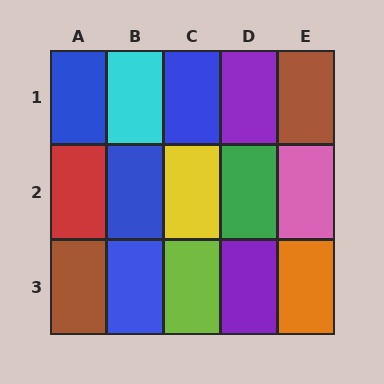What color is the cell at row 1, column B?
Cyan.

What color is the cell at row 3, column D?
Purple.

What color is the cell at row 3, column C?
Lime.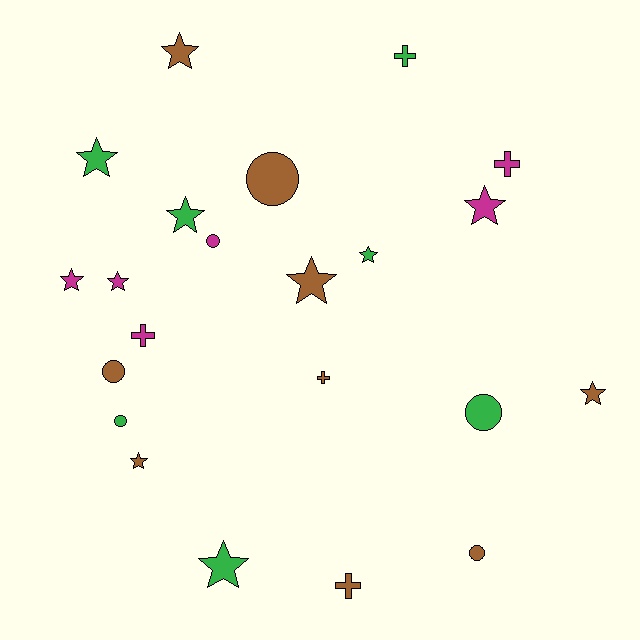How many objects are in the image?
There are 22 objects.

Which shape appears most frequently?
Star, with 11 objects.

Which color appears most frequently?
Brown, with 9 objects.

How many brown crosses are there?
There are 2 brown crosses.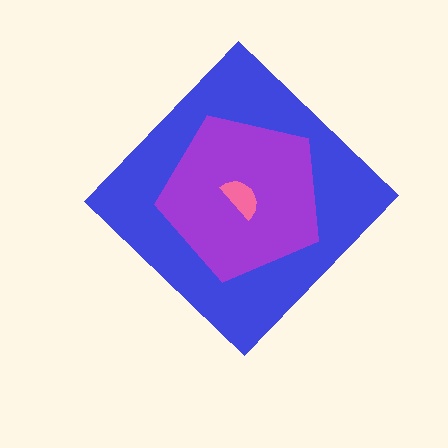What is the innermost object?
The pink semicircle.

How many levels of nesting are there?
3.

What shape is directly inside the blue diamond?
The purple pentagon.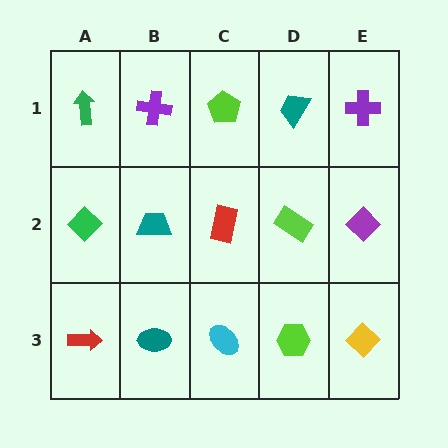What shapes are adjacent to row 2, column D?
A teal trapezoid (row 1, column D), a lime hexagon (row 3, column D), a red rectangle (row 2, column C), a purple diamond (row 2, column E).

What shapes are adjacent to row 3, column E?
A purple diamond (row 2, column E), a lime hexagon (row 3, column D).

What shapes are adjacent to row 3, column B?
A teal trapezoid (row 2, column B), a red arrow (row 3, column A), a cyan ellipse (row 3, column C).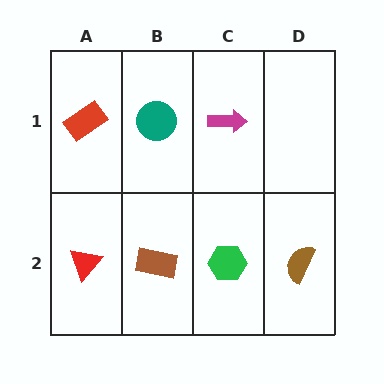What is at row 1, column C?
A magenta arrow.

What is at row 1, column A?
A red rectangle.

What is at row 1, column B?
A teal circle.